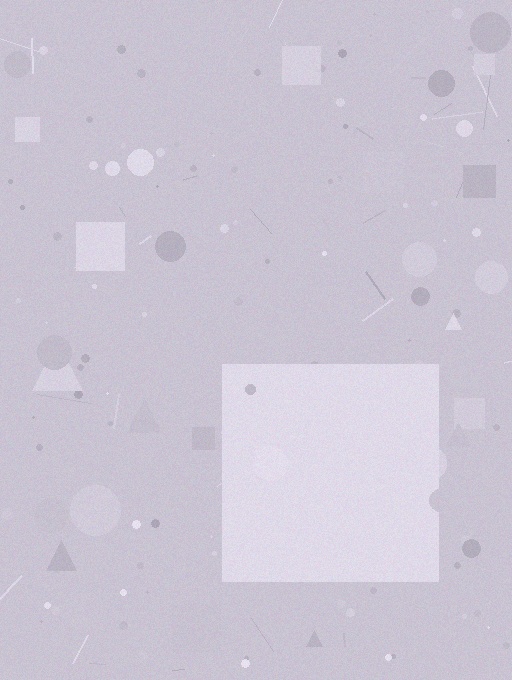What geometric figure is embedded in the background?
A square is embedded in the background.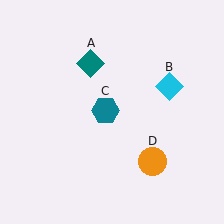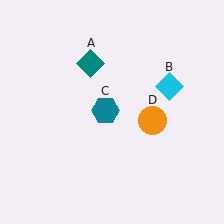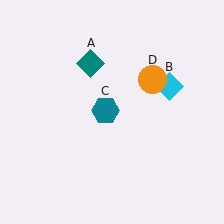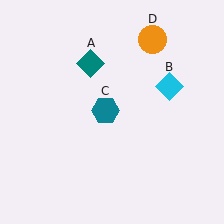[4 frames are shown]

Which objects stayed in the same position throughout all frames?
Teal diamond (object A) and cyan diamond (object B) and teal hexagon (object C) remained stationary.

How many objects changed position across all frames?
1 object changed position: orange circle (object D).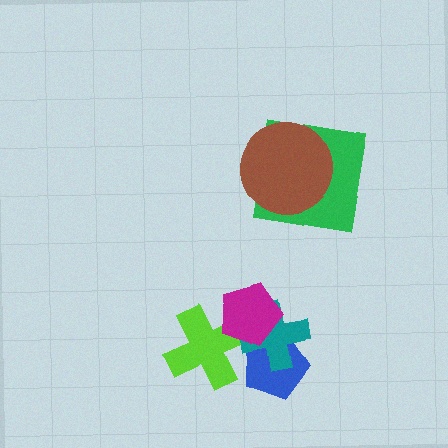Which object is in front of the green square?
The brown circle is in front of the green square.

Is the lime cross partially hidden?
Yes, it is partially covered by another shape.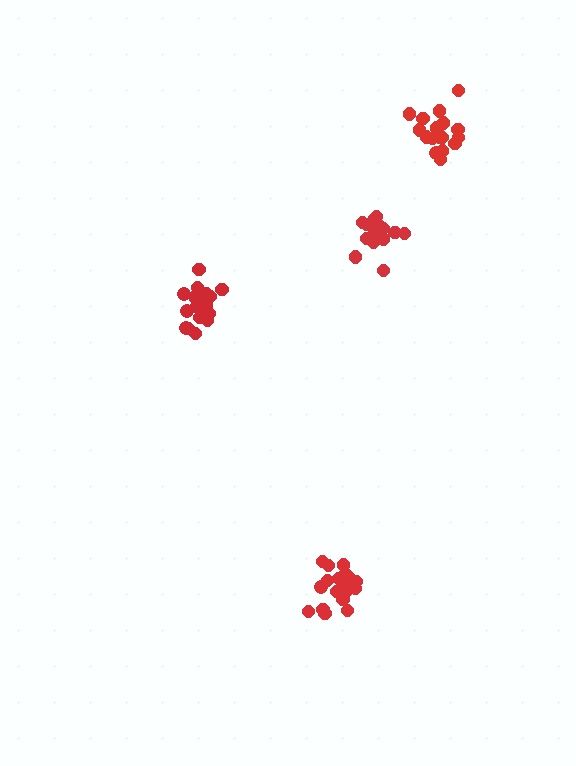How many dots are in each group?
Group 1: 16 dots, Group 2: 19 dots, Group 3: 18 dots, Group 4: 19 dots (72 total).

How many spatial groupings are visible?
There are 4 spatial groupings.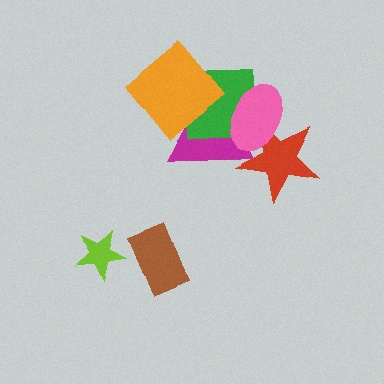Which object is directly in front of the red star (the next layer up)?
The magenta triangle is directly in front of the red star.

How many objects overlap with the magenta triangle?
4 objects overlap with the magenta triangle.